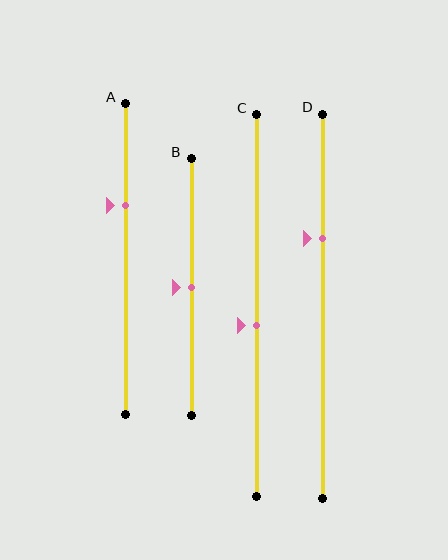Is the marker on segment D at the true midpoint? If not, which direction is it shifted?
No, the marker on segment D is shifted upward by about 18% of the segment length.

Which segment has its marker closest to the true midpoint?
Segment B has its marker closest to the true midpoint.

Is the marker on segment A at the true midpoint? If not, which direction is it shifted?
No, the marker on segment A is shifted upward by about 17% of the segment length.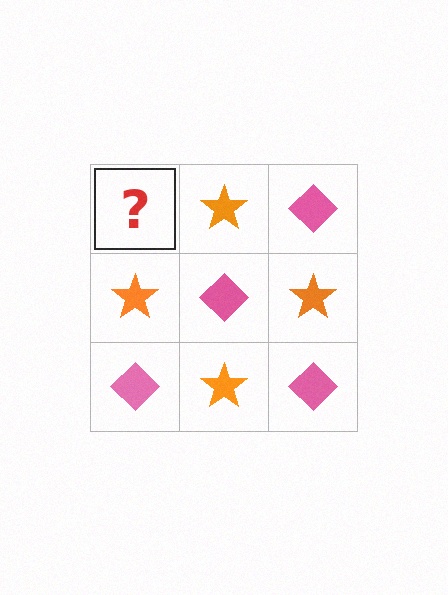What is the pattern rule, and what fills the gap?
The rule is that it alternates pink diamond and orange star in a checkerboard pattern. The gap should be filled with a pink diamond.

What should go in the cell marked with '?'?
The missing cell should contain a pink diamond.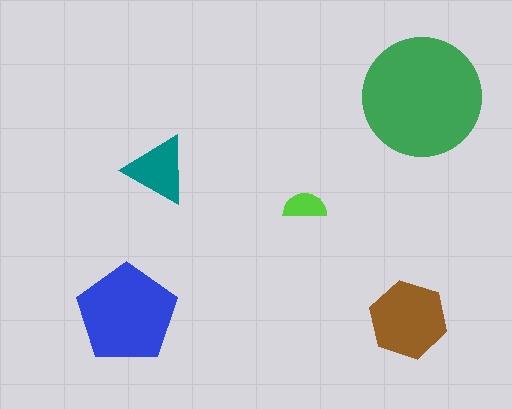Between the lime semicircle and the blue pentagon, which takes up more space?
The blue pentagon.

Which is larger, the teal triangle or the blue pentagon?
The blue pentagon.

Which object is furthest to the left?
The blue pentagon is leftmost.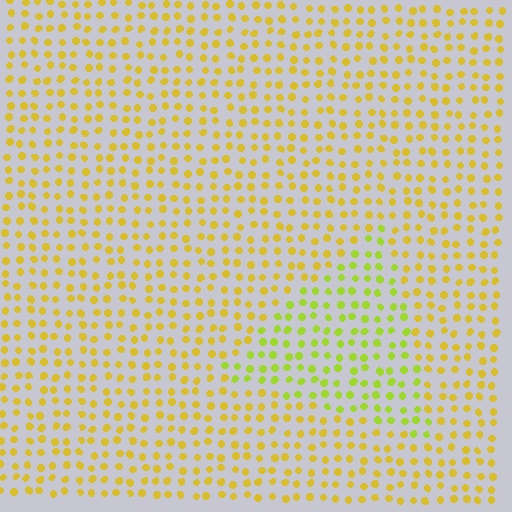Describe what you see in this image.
The image is filled with small yellow elements in a uniform arrangement. A triangle-shaped region is visible where the elements are tinted to a slightly different hue, forming a subtle color boundary.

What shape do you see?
I see a triangle.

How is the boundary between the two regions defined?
The boundary is defined purely by a slight shift in hue (about 30 degrees). Spacing, size, and orientation are identical on both sides.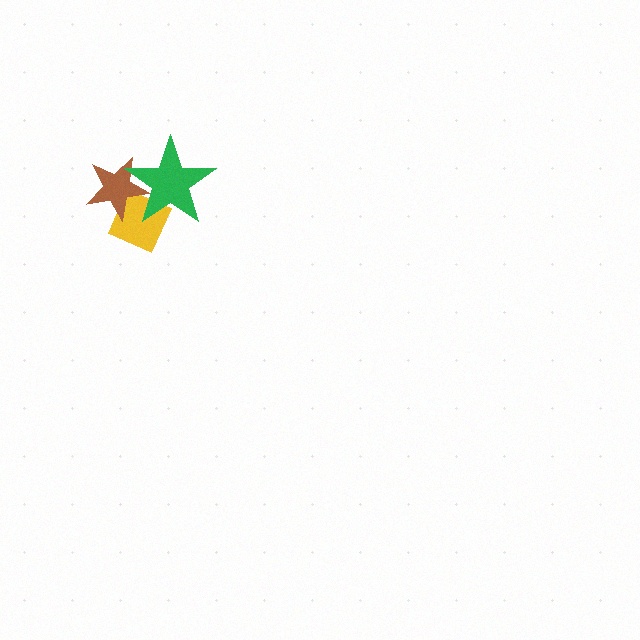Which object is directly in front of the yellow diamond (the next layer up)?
The brown star is directly in front of the yellow diamond.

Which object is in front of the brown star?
The green star is in front of the brown star.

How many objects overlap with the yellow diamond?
2 objects overlap with the yellow diamond.